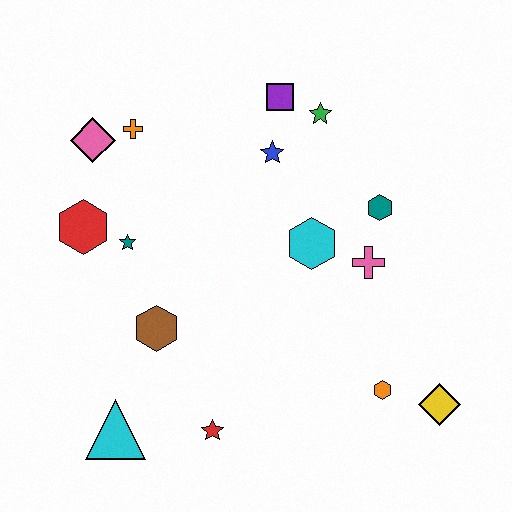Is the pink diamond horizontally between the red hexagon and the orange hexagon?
Yes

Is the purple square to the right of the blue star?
Yes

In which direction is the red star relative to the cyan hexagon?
The red star is below the cyan hexagon.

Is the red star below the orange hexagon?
Yes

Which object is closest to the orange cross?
The pink diamond is closest to the orange cross.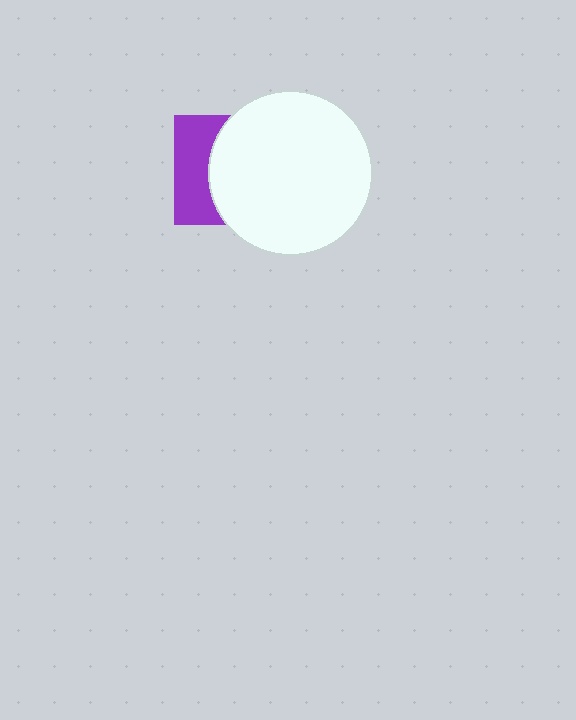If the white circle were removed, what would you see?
You would see the complete purple square.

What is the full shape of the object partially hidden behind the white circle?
The partially hidden object is a purple square.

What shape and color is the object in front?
The object in front is a white circle.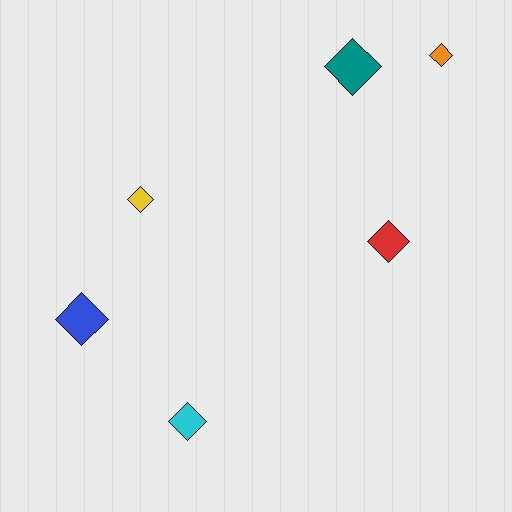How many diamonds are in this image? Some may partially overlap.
There are 6 diamonds.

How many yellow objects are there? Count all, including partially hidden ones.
There is 1 yellow object.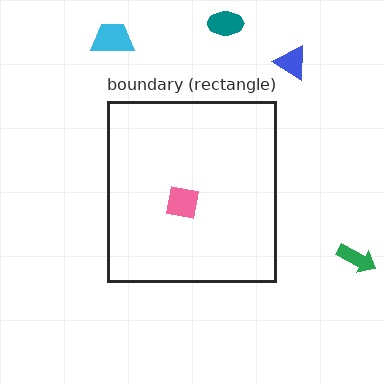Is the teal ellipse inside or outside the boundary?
Outside.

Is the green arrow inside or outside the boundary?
Outside.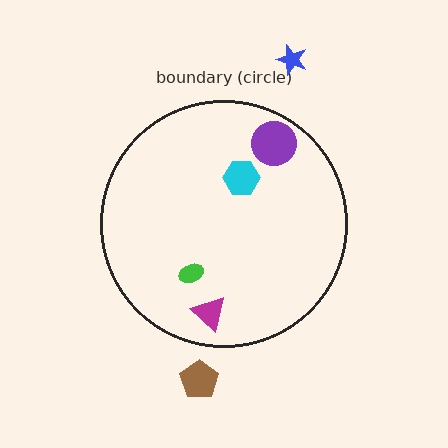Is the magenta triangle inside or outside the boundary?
Inside.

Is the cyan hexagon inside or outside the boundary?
Inside.